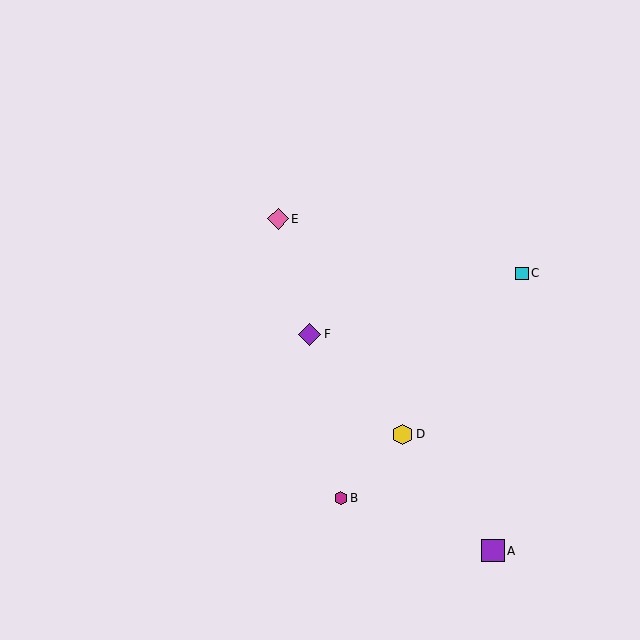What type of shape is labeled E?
Shape E is a pink diamond.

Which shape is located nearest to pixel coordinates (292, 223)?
The pink diamond (labeled E) at (278, 219) is nearest to that location.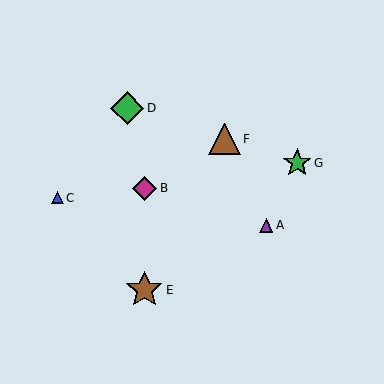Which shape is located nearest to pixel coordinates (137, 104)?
The green diamond (labeled D) at (127, 108) is nearest to that location.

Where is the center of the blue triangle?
The center of the blue triangle is at (57, 198).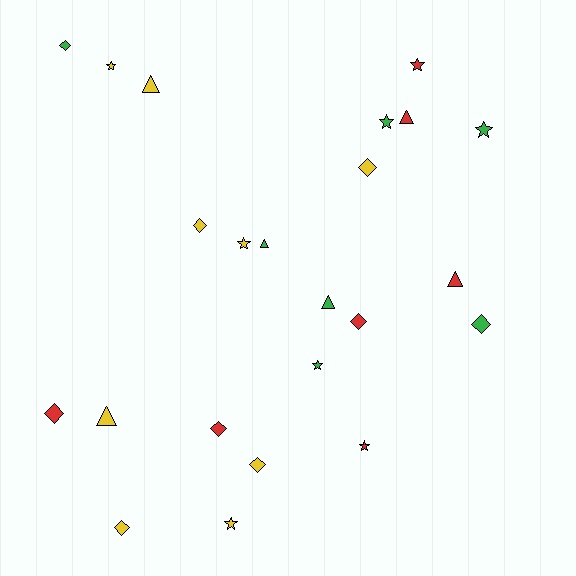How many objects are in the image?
There are 23 objects.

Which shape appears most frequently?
Diamond, with 9 objects.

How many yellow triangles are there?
There are 2 yellow triangles.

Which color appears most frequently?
Yellow, with 9 objects.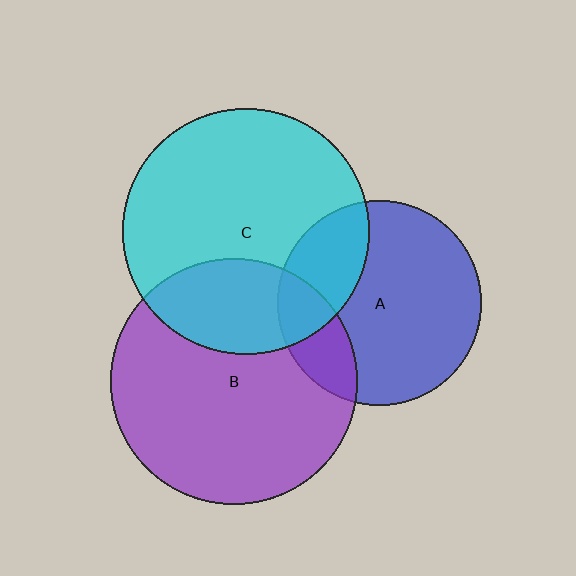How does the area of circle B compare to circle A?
Approximately 1.5 times.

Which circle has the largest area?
Circle C (cyan).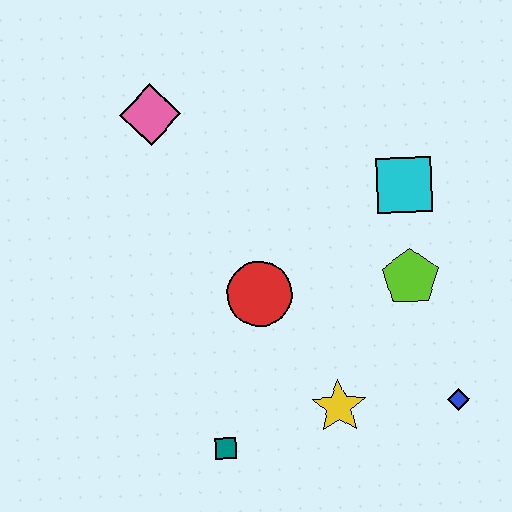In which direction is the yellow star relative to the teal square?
The yellow star is to the right of the teal square.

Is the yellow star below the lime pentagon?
Yes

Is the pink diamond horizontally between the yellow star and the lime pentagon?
No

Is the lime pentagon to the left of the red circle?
No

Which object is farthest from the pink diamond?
The blue diamond is farthest from the pink diamond.